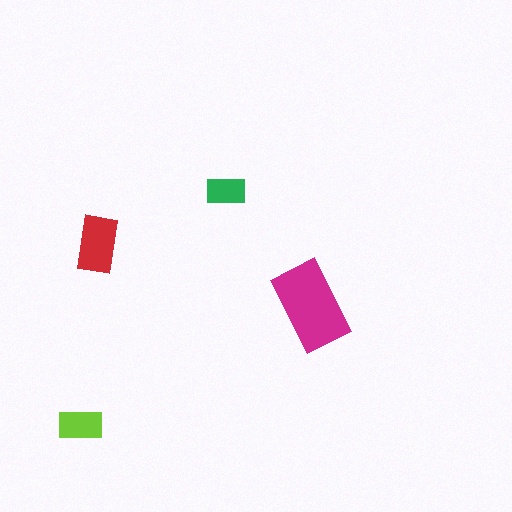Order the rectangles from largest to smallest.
the magenta one, the red one, the lime one, the green one.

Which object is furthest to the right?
The magenta rectangle is rightmost.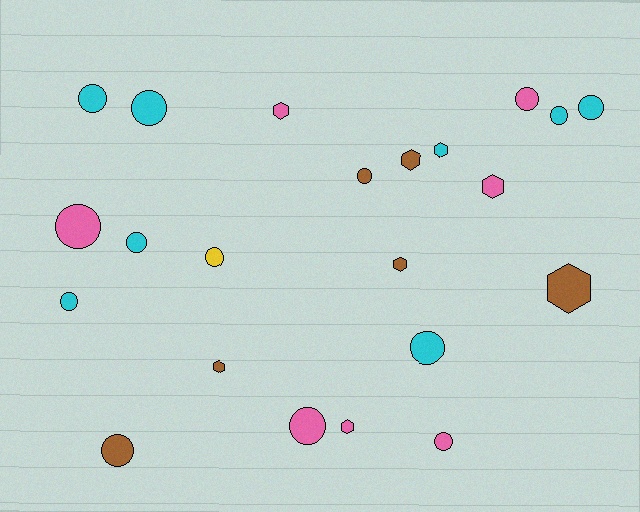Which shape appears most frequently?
Circle, with 14 objects.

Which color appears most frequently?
Cyan, with 8 objects.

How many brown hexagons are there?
There are 4 brown hexagons.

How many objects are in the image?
There are 22 objects.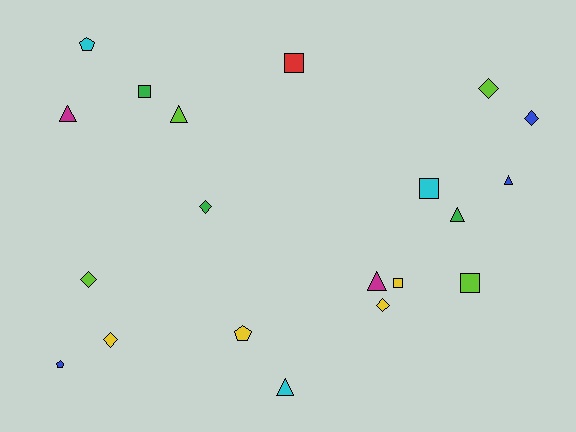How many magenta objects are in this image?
There are 2 magenta objects.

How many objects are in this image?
There are 20 objects.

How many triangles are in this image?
There are 6 triangles.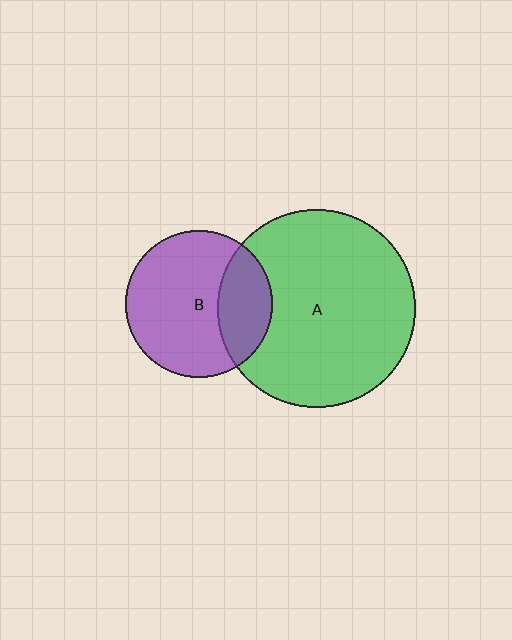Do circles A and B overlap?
Yes.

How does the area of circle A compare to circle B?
Approximately 1.8 times.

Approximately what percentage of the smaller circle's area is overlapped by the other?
Approximately 30%.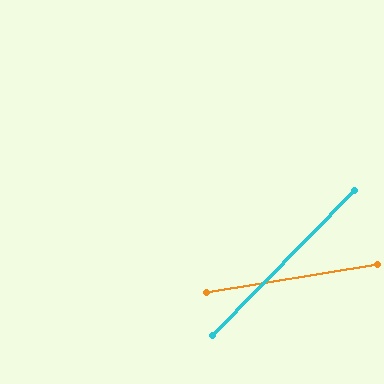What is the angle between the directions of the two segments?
Approximately 36 degrees.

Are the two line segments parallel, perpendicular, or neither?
Neither parallel nor perpendicular — they differ by about 36°.